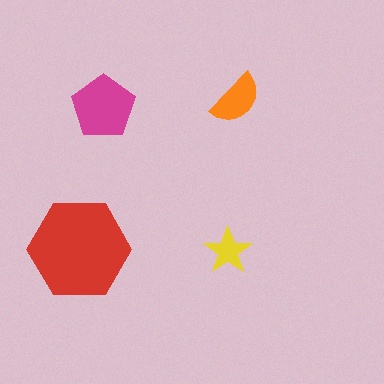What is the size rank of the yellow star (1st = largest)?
4th.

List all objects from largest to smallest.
The red hexagon, the magenta pentagon, the orange semicircle, the yellow star.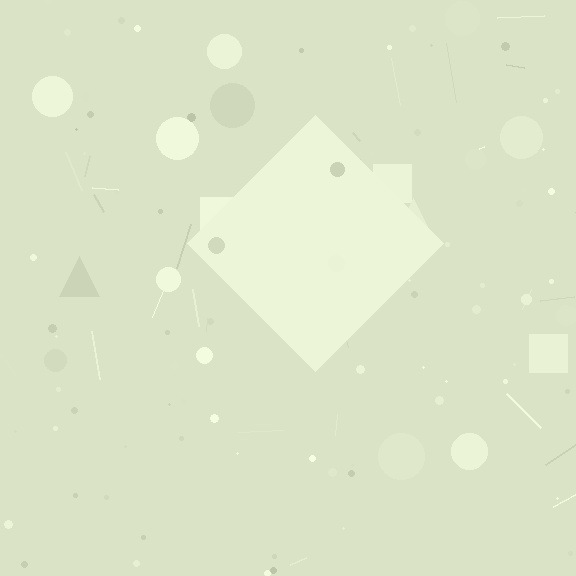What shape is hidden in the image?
A diamond is hidden in the image.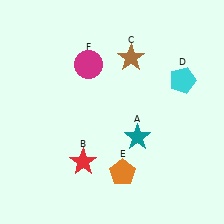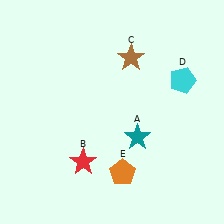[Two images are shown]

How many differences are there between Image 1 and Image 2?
There is 1 difference between the two images.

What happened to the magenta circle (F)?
The magenta circle (F) was removed in Image 2. It was in the top-left area of Image 1.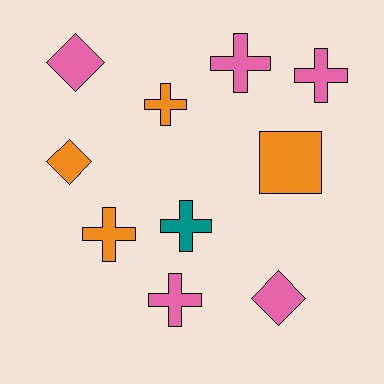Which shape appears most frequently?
Cross, with 6 objects.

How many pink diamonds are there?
There are 2 pink diamonds.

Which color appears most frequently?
Pink, with 5 objects.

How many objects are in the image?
There are 10 objects.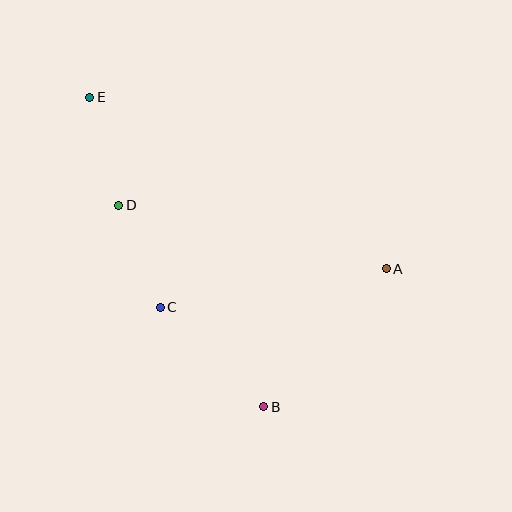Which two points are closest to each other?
Points C and D are closest to each other.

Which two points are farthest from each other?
Points B and E are farthest from each other.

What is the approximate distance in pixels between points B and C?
The distance between B and C is approximately 144 pixels.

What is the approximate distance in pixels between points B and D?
The distance between B and D is approximately 248 pixels.